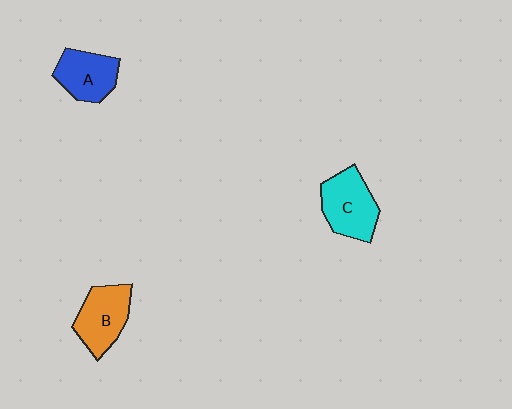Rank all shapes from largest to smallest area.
From largest to smallest: C (cyan), B (orange), A (blue).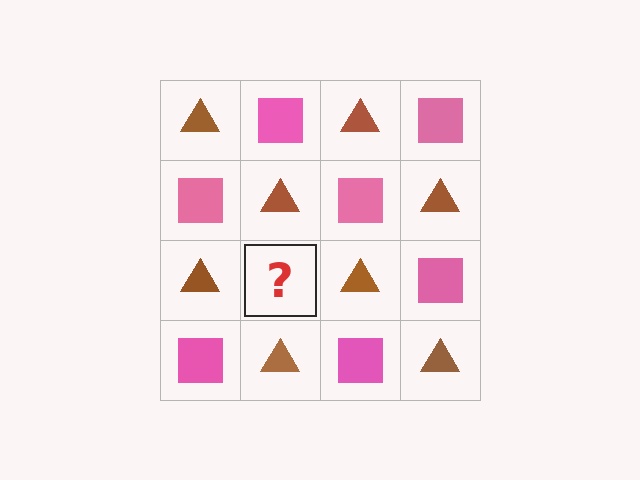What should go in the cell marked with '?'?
The missing cell should contain a pink square.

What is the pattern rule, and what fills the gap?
The rule is that it alternates brown triangle and pink square in a checkerboard pattern. The gap should be filled with a pink square.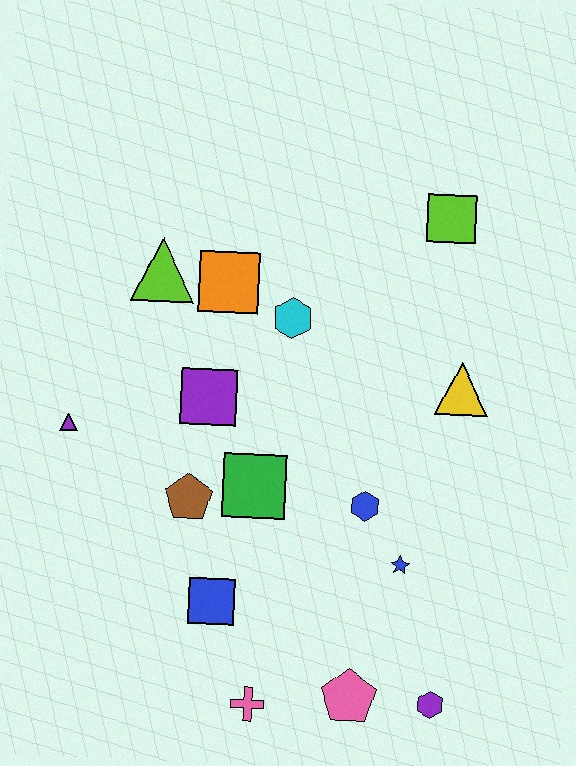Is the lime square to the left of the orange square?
No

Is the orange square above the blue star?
Yes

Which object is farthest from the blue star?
The lime triangle is farthest from the blue star.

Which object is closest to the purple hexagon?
The pink pentagon is closest to the purple hexagon.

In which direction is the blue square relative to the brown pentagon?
The blue square is below the brown pentagon.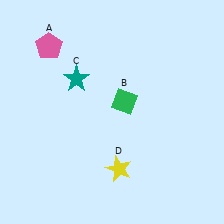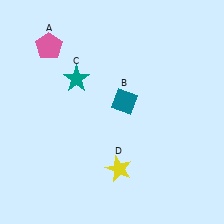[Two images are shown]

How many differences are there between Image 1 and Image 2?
There is 1 difference between the two images.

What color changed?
The diamond (B) changed from green in Image 1 to teal in Image 2.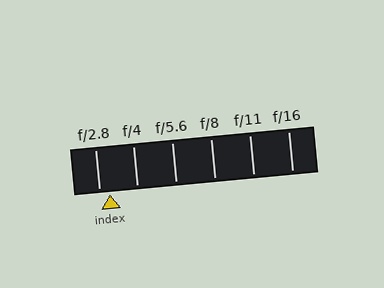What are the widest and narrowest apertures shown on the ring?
The widest aperture shown is f/2.8 and the narrowest is f/16.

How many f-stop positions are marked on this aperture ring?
There are 6 f-stop positions marked.